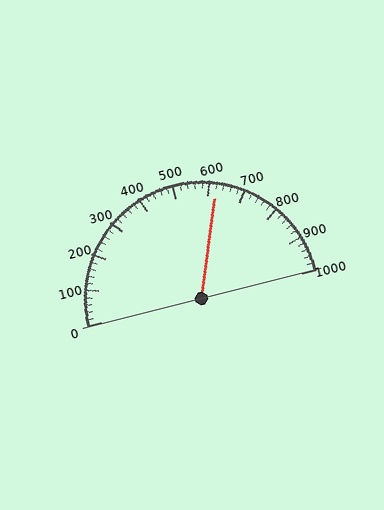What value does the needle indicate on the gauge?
The needle indicates approximately 620.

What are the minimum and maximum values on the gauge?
The gauge ranges from 0 to 1000.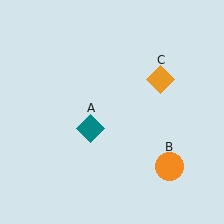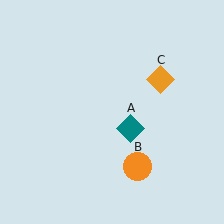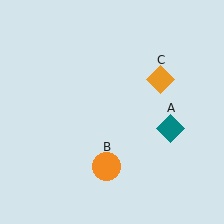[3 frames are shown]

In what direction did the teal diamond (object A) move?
The teal diamond (object A) moved right.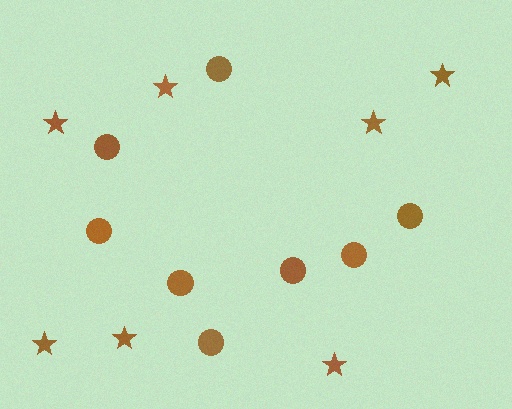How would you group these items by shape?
There are 2 groups: one group of circles (8) and one group of stars (7).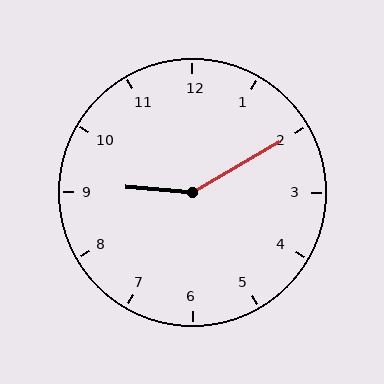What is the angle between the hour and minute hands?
Approximately 145 degrees.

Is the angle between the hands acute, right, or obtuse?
It is obtuse.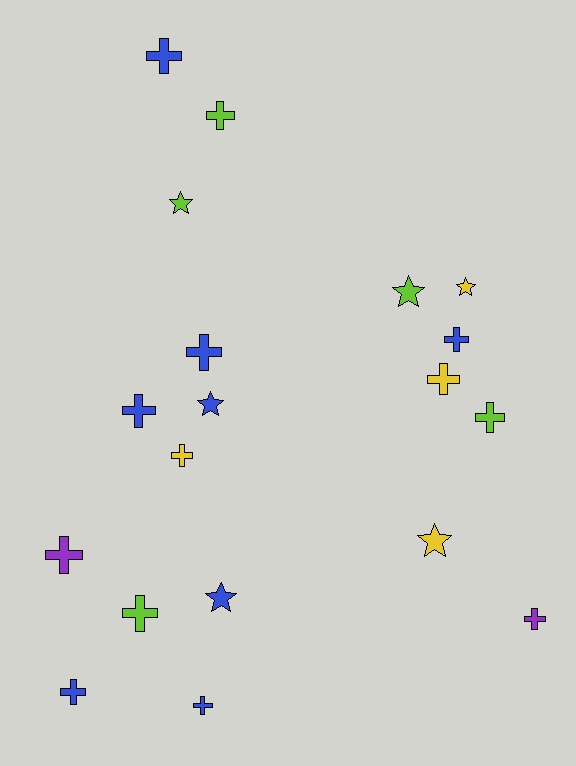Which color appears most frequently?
Blue, with 8 objects.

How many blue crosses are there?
There are 6 blue crosses.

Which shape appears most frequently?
Cross, with 13 objects.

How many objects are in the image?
There are 19 objects.